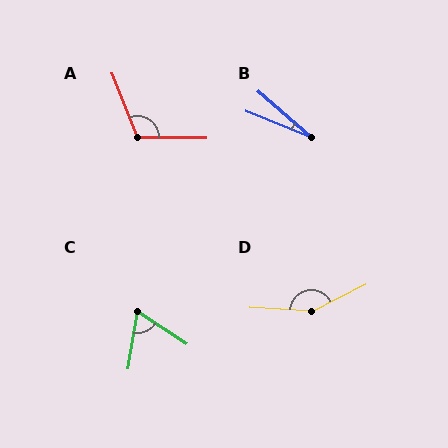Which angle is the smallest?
B, at approximately 20 degrees.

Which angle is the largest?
D, at approximately 149 degrees.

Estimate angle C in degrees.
Approximately 67 degrees.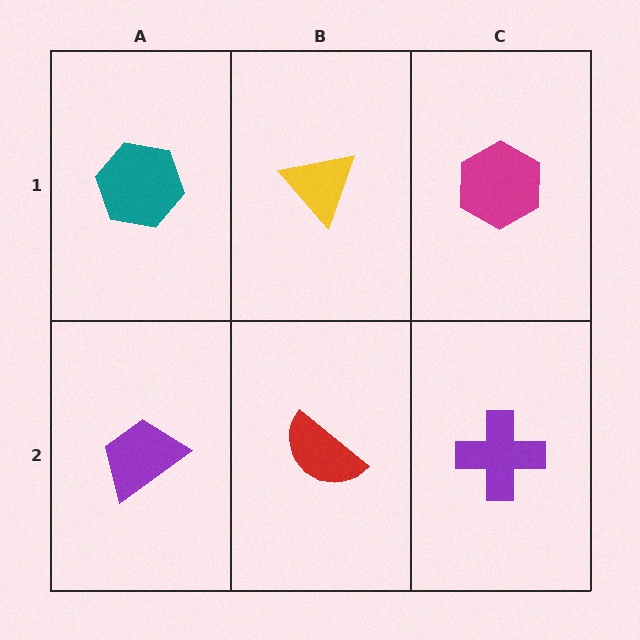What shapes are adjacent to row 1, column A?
A purple trapezoid (row 2, column A), a yellow triangle (row 1, column B).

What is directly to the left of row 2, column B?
A purple trapezoid.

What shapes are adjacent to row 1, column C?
A purple cross (row 2, column C), a yellow triangle (row 1, column B).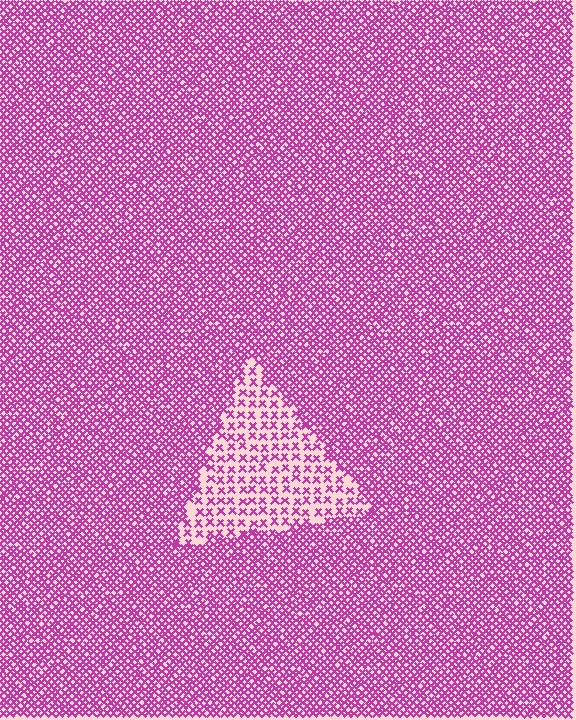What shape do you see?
I see a triangle.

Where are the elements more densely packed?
The elements are more densely packed outside the triangle boundary.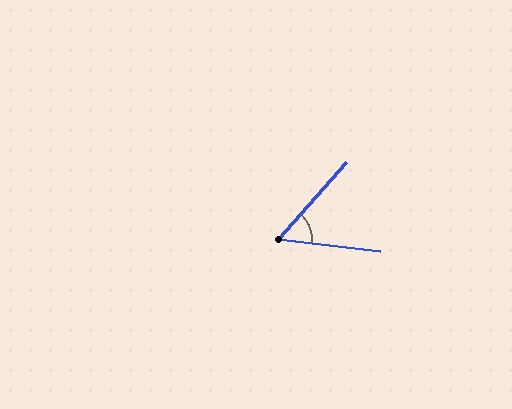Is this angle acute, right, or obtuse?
It is acute.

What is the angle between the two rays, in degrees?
Approximately 55 degrees.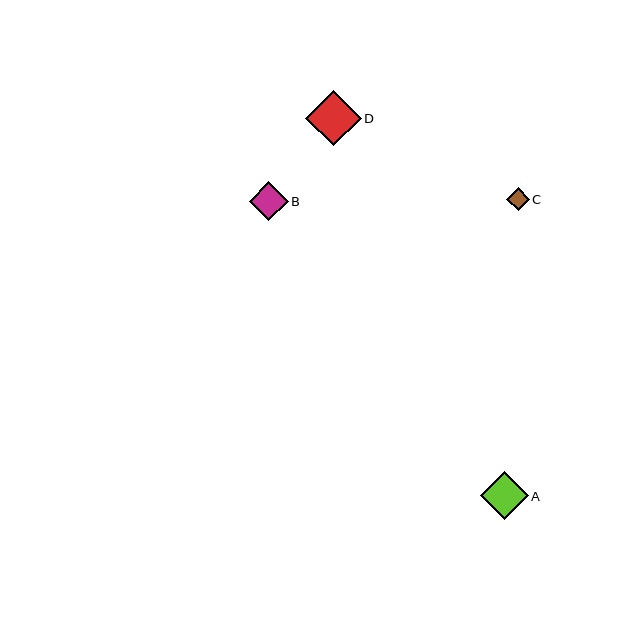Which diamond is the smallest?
Diamond C is the smallest with a size of approximately 23 pixels.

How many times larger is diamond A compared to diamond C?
Diamond A is approximately 2.1 times the size of diamond C.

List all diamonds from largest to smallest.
From largest to smallest: D, A, B, C.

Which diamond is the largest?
Diamond D is the largest with a size of approximately 56 pixels.